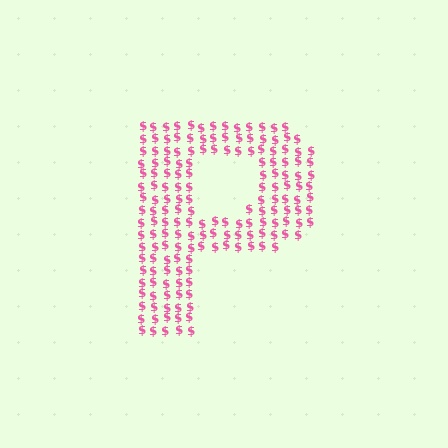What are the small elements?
The small elements are dollar signs.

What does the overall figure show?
The overall figure shows the letter P.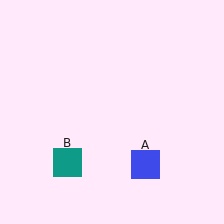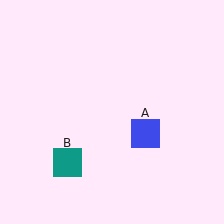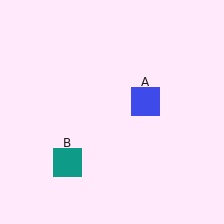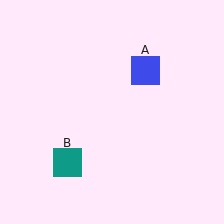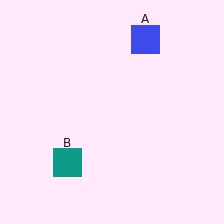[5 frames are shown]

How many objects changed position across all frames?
1 object changed position: blue square (object A).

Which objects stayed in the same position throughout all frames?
Teal square (object B) remained stationary.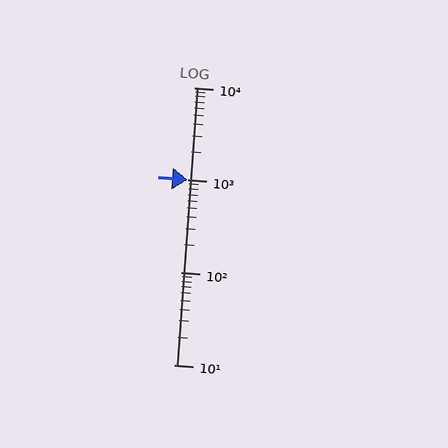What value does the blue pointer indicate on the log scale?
The pointer indicates approximately 1000.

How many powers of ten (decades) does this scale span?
The scale spans 3 decades, from 10 to 10000.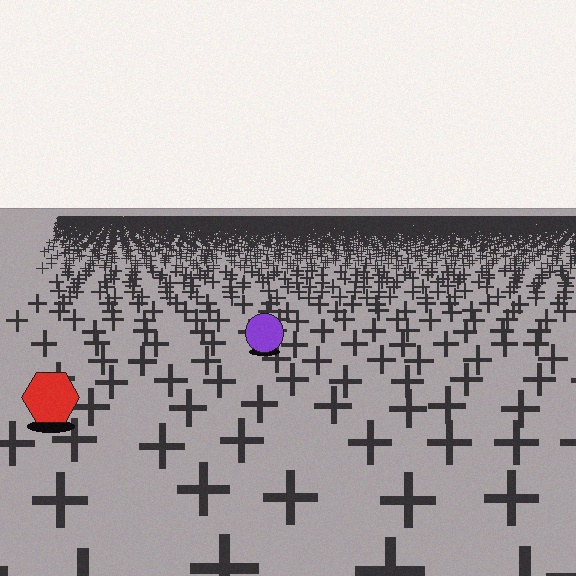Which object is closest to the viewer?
The red hexagon is closest. The texture marks near it are larger and more spread out.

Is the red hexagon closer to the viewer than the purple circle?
Yes. The red hexagon is closer — you can tell from the texture gradient: the ground texture is coarser near it.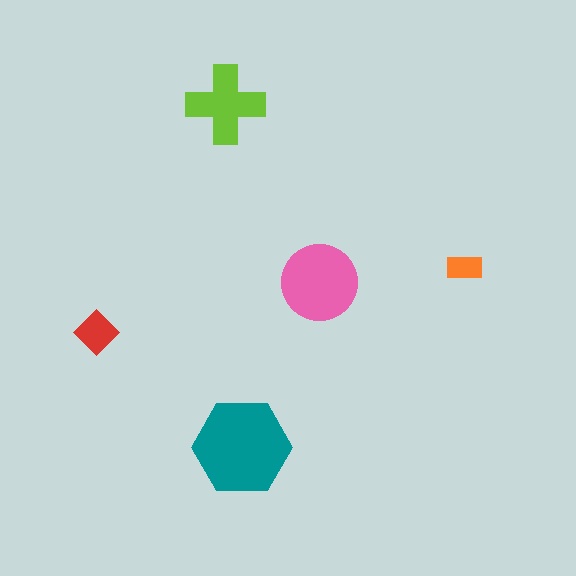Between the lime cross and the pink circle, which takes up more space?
The pink circle.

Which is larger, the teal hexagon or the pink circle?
The teal hexagon.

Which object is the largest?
The teal hexagon.